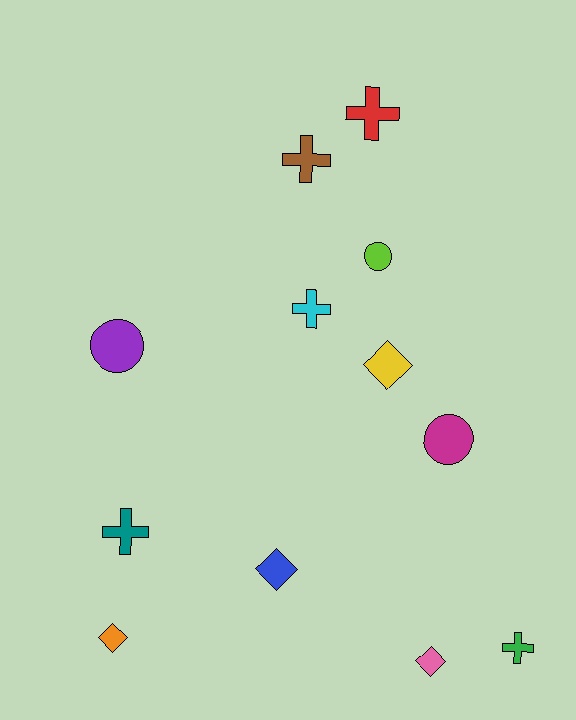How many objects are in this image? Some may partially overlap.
There are 12 objects.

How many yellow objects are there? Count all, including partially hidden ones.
There is 1 yellow object.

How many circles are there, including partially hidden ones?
There are 3 circles.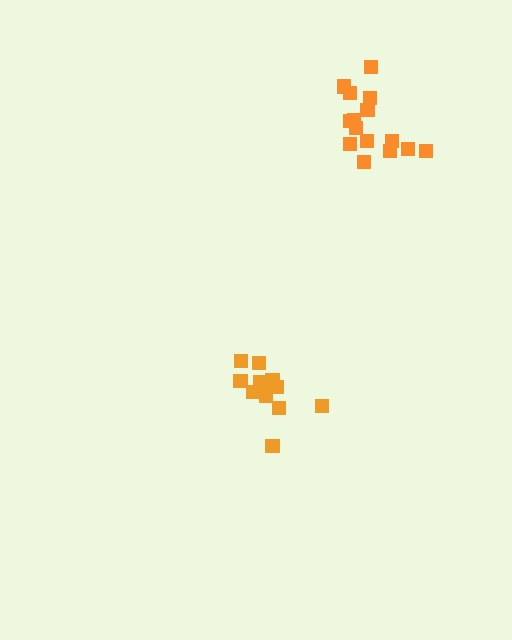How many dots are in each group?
Group 1: 12 dots, Group 2: 15 dots (27 total).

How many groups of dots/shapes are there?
There are 2 groups.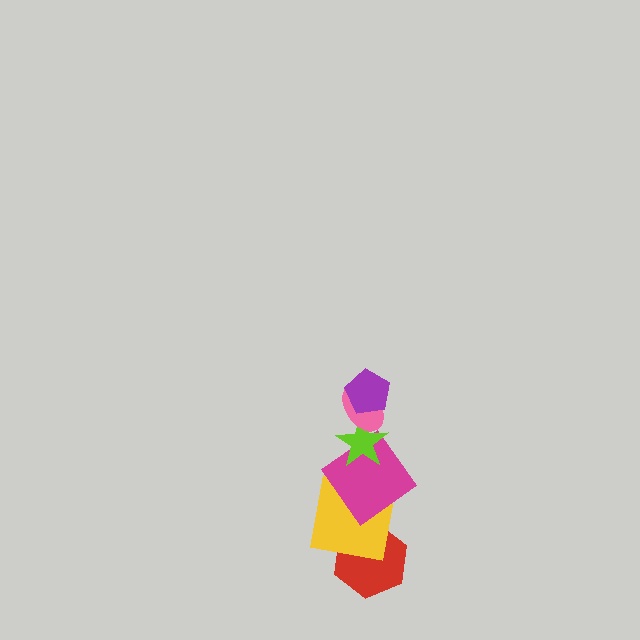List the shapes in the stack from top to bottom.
From top to bottom: the purple pentagon, the pink ellipse, the lime star, the magenta diamond, the yellow square, the red hexagon.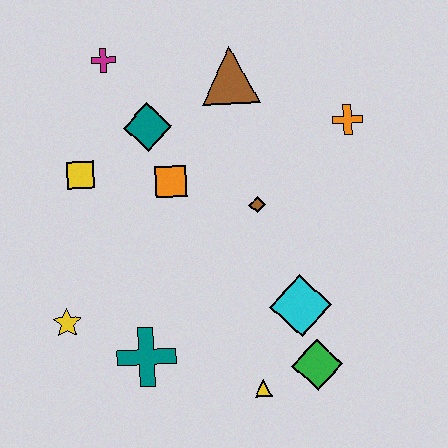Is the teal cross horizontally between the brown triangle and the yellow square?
Yes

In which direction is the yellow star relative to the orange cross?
The yellow star is to the left of the orange cross.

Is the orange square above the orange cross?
No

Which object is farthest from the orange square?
The green diamond is farthest from the orange square.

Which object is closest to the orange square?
The teal diamond is closest to the orange square.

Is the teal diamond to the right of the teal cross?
Yes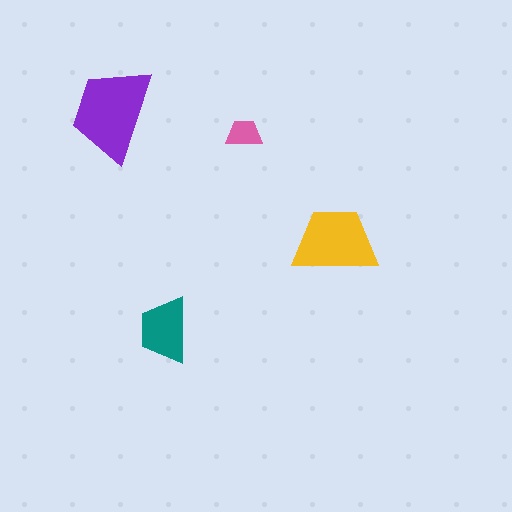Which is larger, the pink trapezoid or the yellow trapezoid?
The yellow one.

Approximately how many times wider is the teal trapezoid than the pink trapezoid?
About 2 times wider.